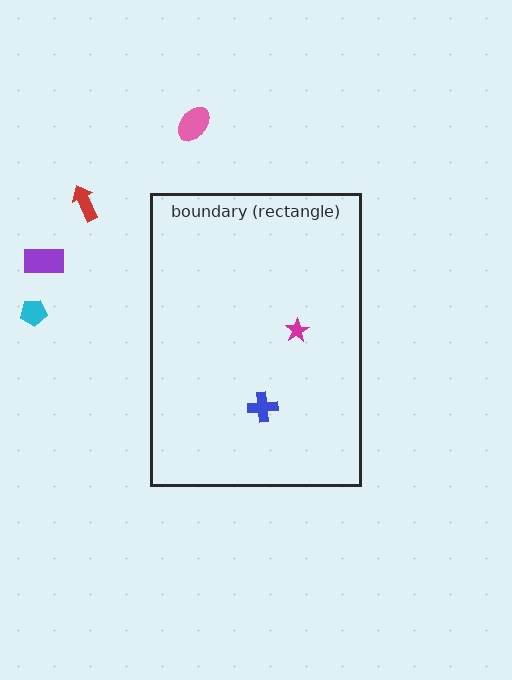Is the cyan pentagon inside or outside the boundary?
Outside.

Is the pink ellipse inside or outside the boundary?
Outside.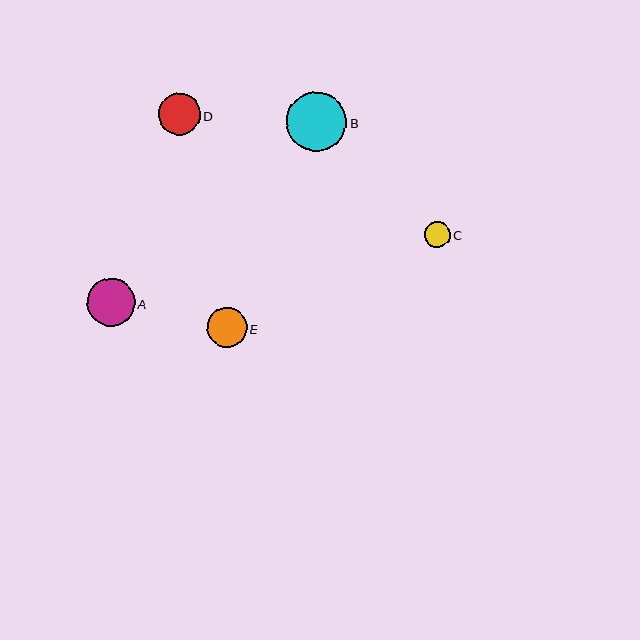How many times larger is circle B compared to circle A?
Circle B is approximately 1.3 times the size of circle A.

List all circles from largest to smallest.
From largest to smallest: B, A, D, E, C.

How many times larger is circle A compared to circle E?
Circle A is approximately 1.2 times the size of circle E.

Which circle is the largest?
Circle B is the largest with a size of approximately 60 pixels.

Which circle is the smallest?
Circle C is the smallest with a size of approximately 26 pixels.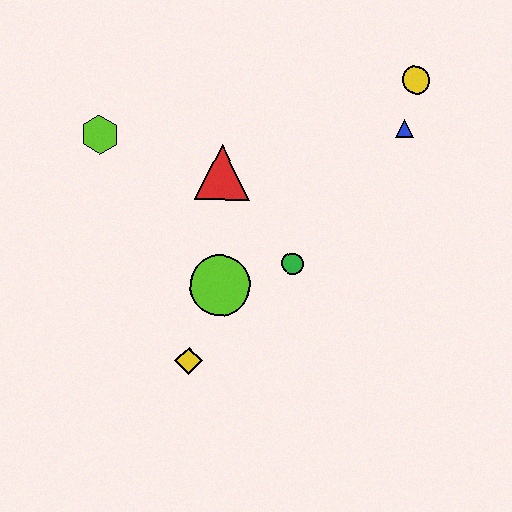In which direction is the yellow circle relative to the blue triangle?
The yellow circle is above the blue triangle.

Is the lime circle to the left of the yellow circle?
Yes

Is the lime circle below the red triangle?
Yes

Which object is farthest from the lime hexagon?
The yellow circle is farthest from the lime hexagon.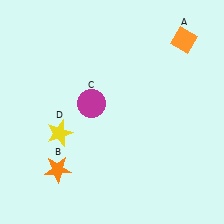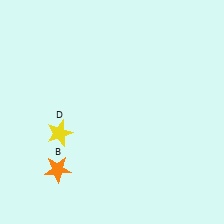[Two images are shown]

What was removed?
The orange diamond (A), the magenta circle (C) were removed in Image 2.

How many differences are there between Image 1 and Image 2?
There are 2 differences between the two images.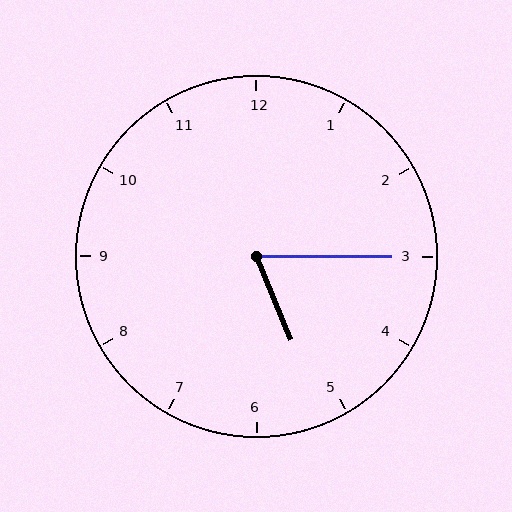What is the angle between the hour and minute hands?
Approximately 68 degrees.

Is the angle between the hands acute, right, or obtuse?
It is acute.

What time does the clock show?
5:15.